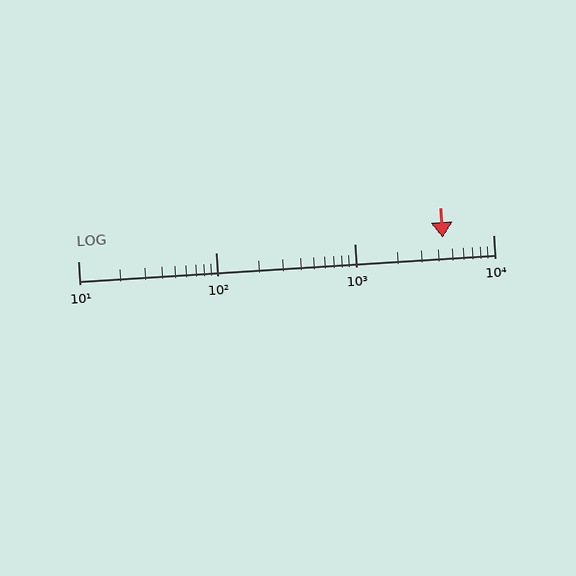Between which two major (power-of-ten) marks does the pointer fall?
The pointer is between 1000 and 10000.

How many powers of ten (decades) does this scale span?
The scale spans 3 decades, from 10 to 10000.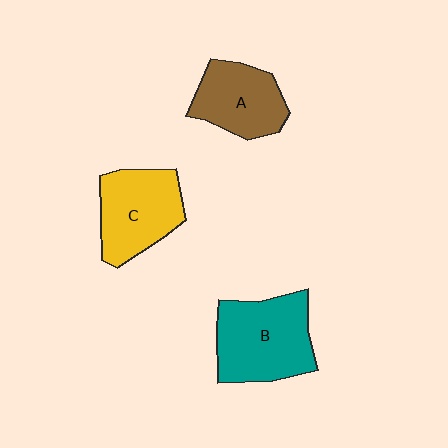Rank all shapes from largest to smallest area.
From largest to smallest: B (teal), C (yellow), A (brown).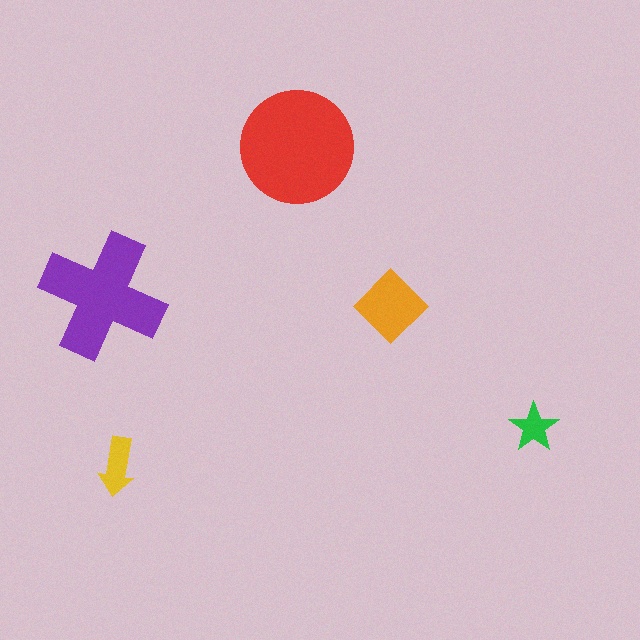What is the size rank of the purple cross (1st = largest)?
2nd.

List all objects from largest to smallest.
The red circle, the purple cross, the orange diamond, the yellow arrow, the green star.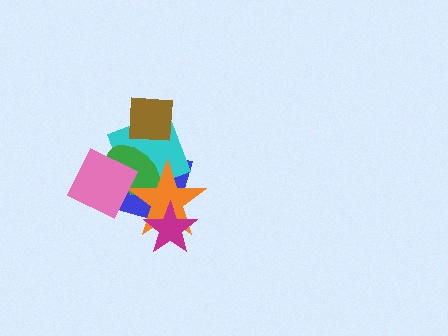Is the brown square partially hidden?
No, no other shape covers it.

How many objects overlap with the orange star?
5 objects overlap with the orange star.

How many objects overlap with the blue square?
5 objects overlap with the blue square.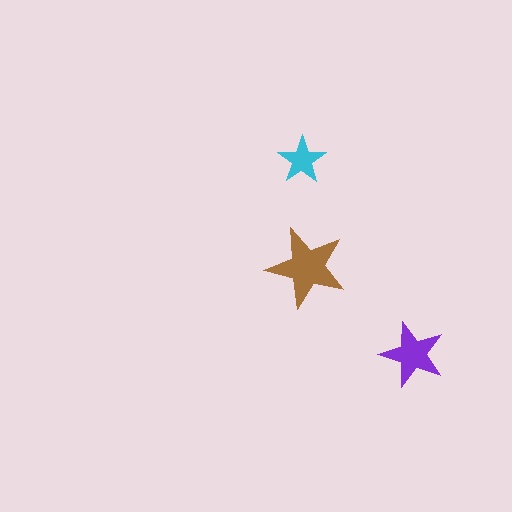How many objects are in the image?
There are 3 objects in the image.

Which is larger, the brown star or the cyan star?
The brown one.